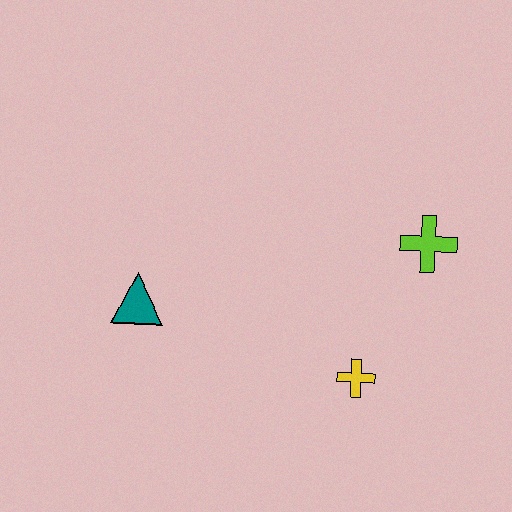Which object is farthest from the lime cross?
The teal triangle is farthest from the lime cross.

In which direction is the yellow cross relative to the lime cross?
The yellow cross is below the lime cross.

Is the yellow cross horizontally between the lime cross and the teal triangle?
Yes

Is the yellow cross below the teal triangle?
Yes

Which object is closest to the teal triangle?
The yellow cross is closest to the teal triangle.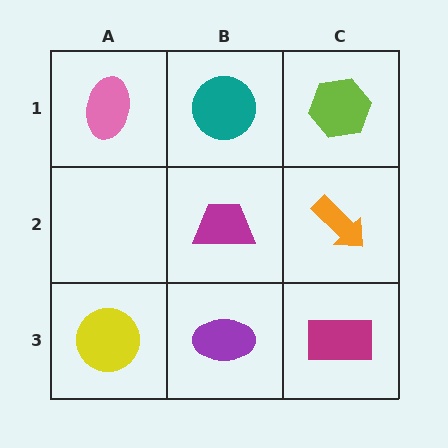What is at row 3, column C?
A magenta rectangle.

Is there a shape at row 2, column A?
No, that cell is empty.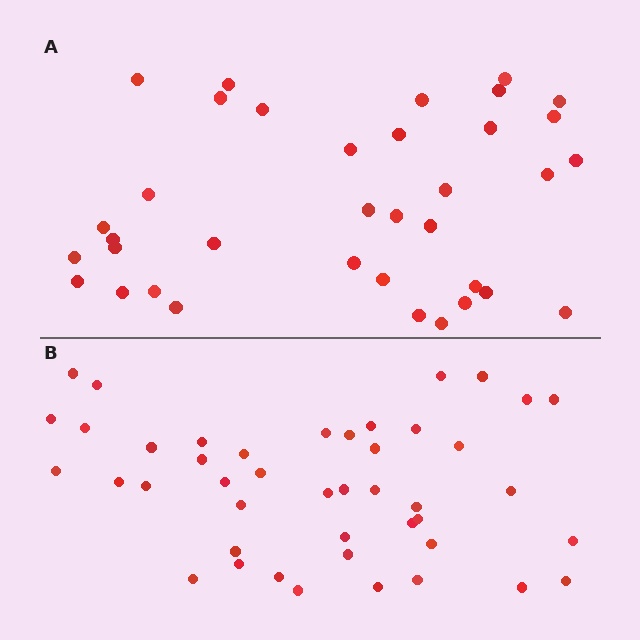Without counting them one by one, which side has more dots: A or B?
Region B (the bottom region) has more dots.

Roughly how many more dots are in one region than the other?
Region B has roughly 8 or so more dots than region A.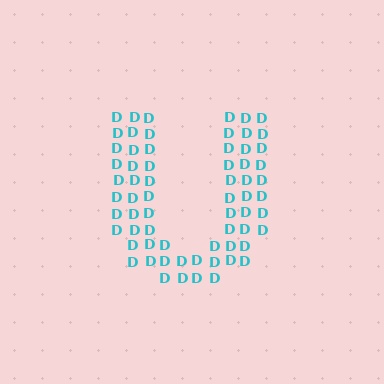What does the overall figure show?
The overall figure shows the letter U.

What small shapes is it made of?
It is made of small letter D's.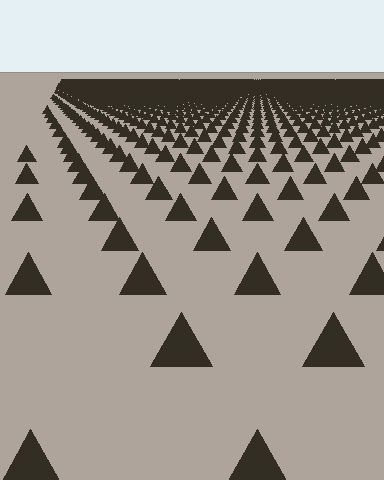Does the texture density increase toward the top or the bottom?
Density increases toward the top.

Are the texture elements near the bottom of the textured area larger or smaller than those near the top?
Larger. Near the bottom, elements are closer to the viewer and appear at a bigger on-screen size.